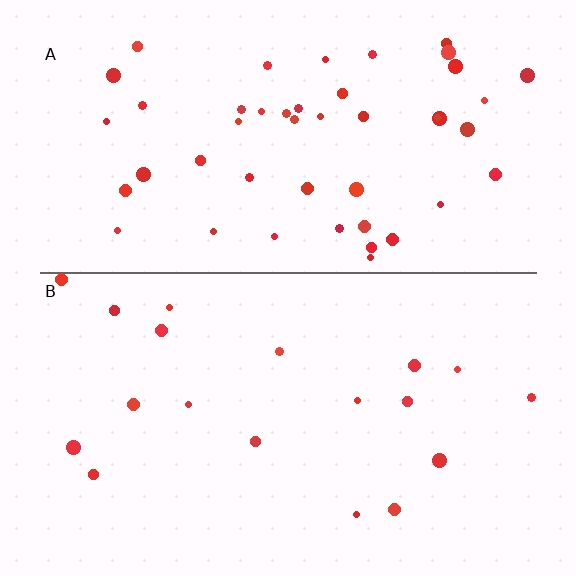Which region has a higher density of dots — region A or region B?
A (the top).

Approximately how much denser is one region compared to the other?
Approximately 2.5× — region A over region B.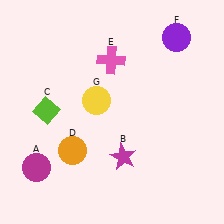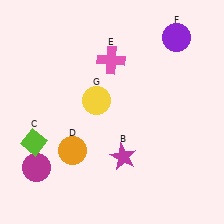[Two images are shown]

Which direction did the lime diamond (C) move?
The lime diamond (C) moved down.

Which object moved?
The lime diamond (C) moved down.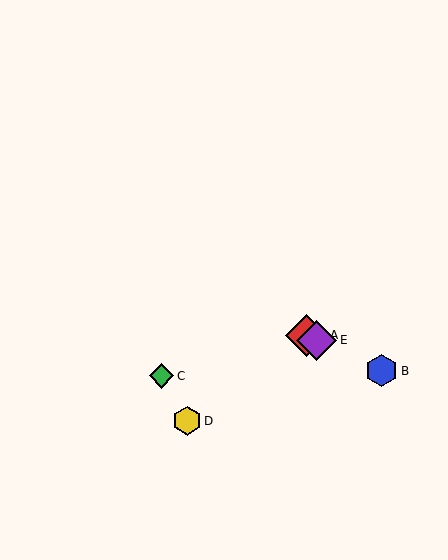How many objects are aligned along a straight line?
3 objects (A, B, E) are aligned along a straight line.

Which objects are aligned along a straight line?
Objects A, B, E are aligned along a straight line.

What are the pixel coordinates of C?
Object C is at (162, 376).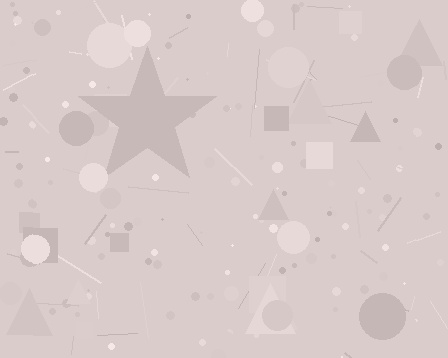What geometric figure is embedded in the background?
A star is embedded in the background.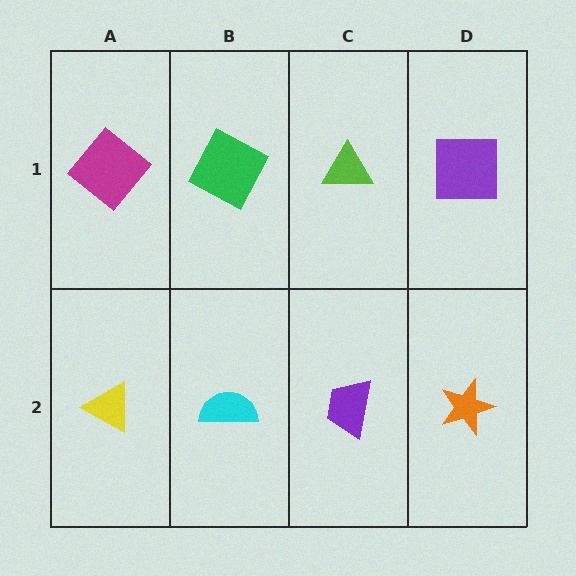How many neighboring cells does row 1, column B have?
3.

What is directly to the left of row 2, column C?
A cyan semicircle.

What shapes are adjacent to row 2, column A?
A magenta diamond (row 1, column A), a cyan semicircle (row 2, column B).